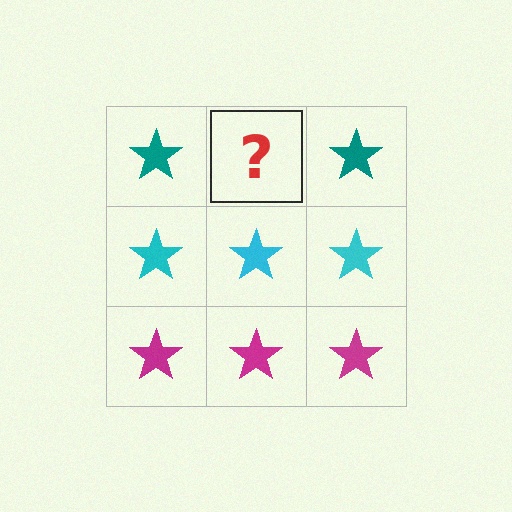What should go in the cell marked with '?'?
The missing cell should contain a teal star.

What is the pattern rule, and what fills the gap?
The rule is that each row has a consistent color. The gap should be filled with a teal star.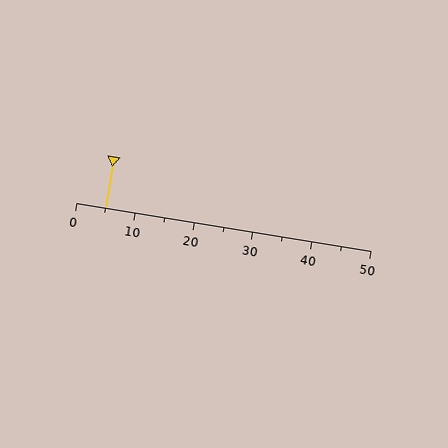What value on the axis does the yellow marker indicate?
The marker indicates approximately 5.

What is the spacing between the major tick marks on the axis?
The major ticks are spaced 10 apart.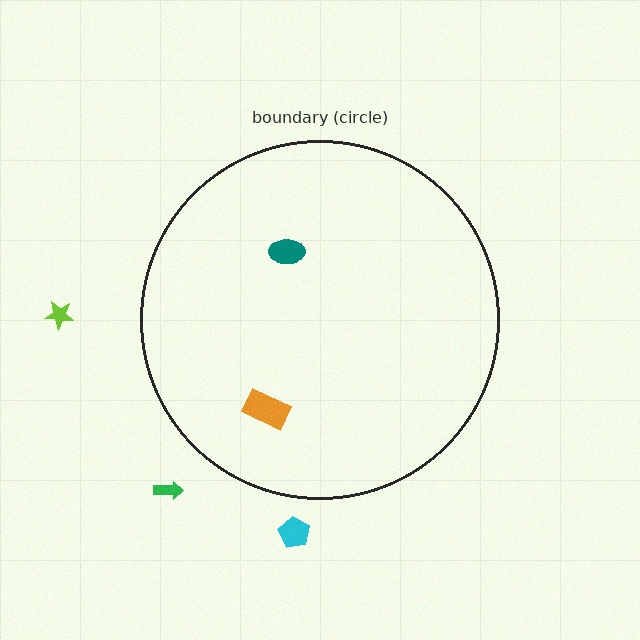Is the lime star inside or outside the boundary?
Outside.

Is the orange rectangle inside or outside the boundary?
Inside.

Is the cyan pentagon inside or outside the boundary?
Outside.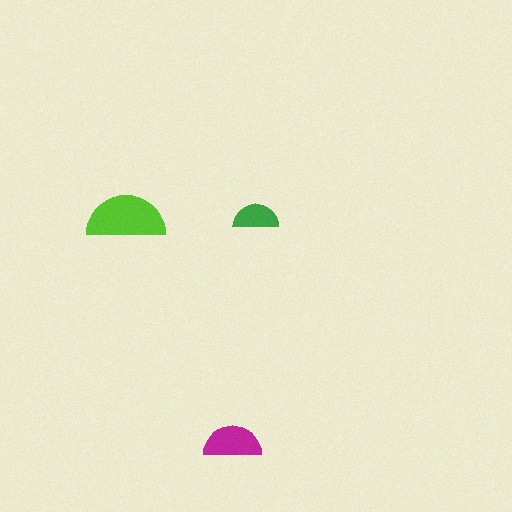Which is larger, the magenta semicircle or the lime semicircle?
The lime one.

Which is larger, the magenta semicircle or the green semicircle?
The magenta one.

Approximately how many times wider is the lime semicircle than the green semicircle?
About 1.5 times wider.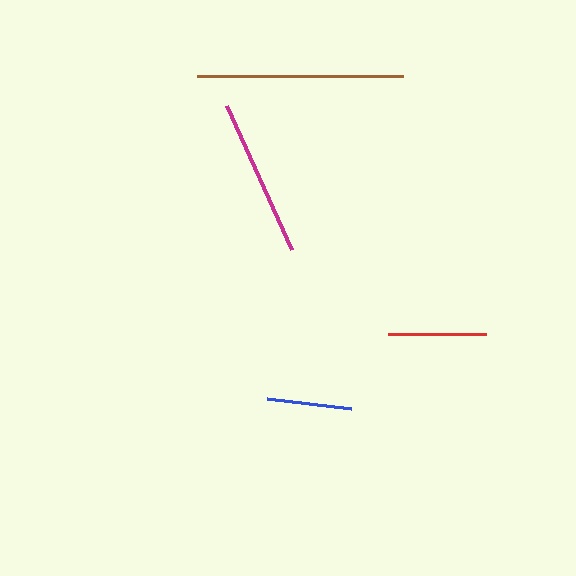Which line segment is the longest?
The brown line is the longest at approximately 206 pixels.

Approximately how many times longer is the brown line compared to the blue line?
The brown line is approximately 2.4 times the length of the blue line.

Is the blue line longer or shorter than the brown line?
The brown line is longer than the blue line.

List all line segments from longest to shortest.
From longest to shortest: brown, magenta, red, blue.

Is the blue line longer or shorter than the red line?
The red line is longer than the blue line.